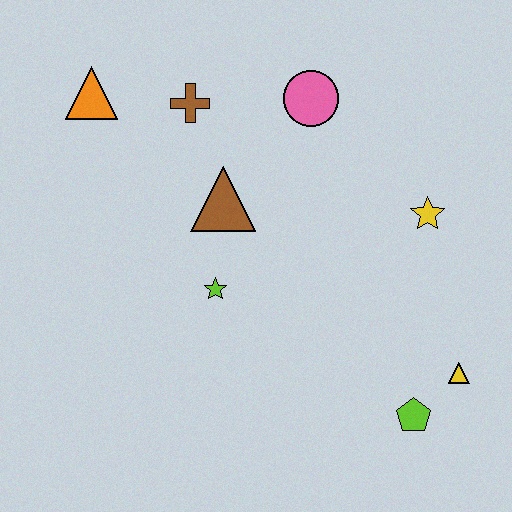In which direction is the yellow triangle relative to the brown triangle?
The yellow triangle is to the right of the brown triangle.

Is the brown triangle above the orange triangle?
No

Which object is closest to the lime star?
The brown triangle is closest to the lime star.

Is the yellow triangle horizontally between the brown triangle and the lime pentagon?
No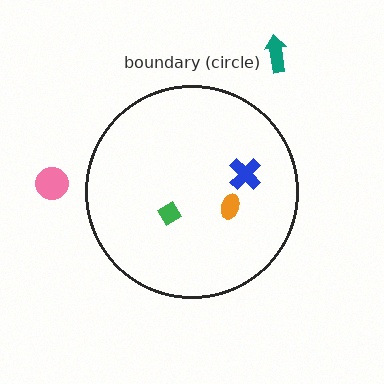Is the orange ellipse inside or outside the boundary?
Inside.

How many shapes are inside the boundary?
3 inside, 2 outside.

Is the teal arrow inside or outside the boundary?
Outside.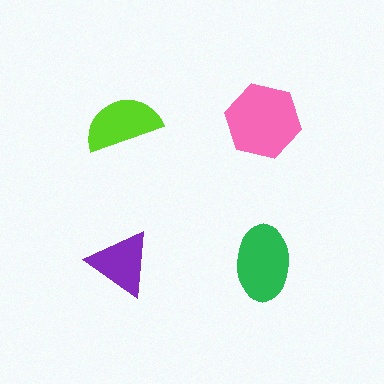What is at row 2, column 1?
A purple triangle.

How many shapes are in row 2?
2 shapes.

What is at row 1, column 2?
A pink hexagon.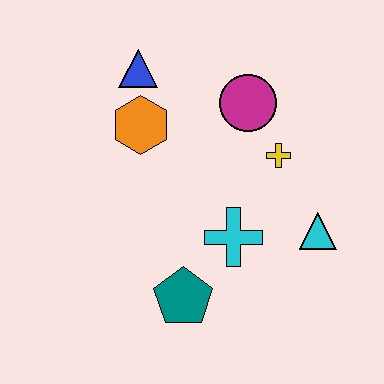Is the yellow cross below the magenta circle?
Yes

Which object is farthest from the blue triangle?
The cyan triangle is farthest from the blue triangle.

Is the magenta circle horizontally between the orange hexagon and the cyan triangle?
Yes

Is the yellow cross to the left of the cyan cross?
No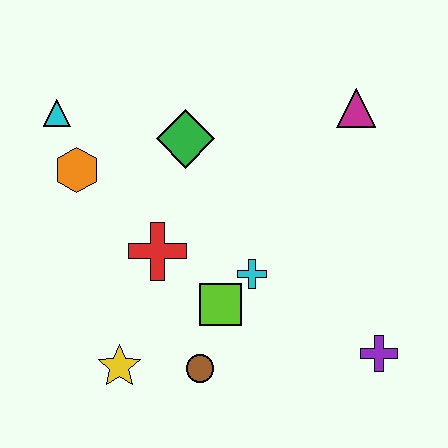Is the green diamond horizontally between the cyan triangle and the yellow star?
No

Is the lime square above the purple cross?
Yes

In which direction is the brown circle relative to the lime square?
The brown circle is below the lime square.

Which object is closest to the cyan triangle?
The orange hexagon is closest to the cyan triangle.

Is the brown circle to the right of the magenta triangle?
No